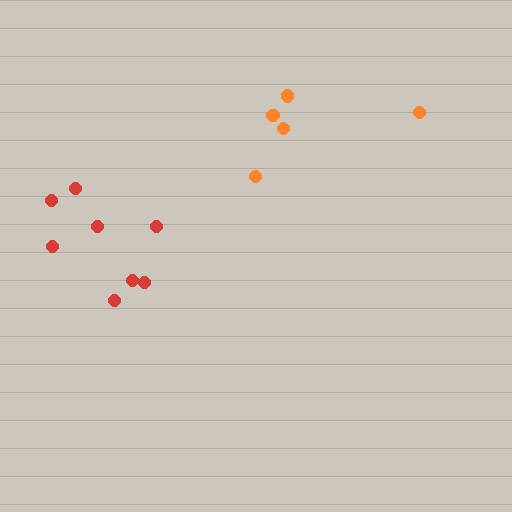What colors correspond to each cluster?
The clusters are colored: orange, red.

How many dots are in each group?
Group 1: 5 dots, Group 2: 8 dots (13 total).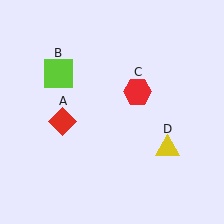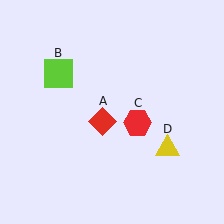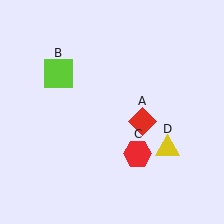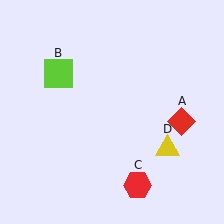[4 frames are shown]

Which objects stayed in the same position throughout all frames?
Lime square (object B) and yellow triangle (object D) remained stationary.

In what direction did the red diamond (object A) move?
The red diamond (object A) moved right.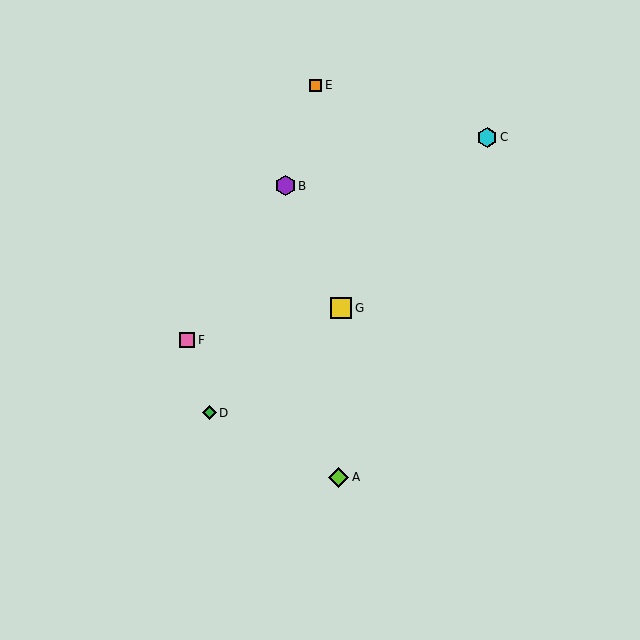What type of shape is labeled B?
Shape B is a purple hexagon.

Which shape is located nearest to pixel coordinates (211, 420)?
The green diamond (labeled D) at (210, 413) is nearest to that location.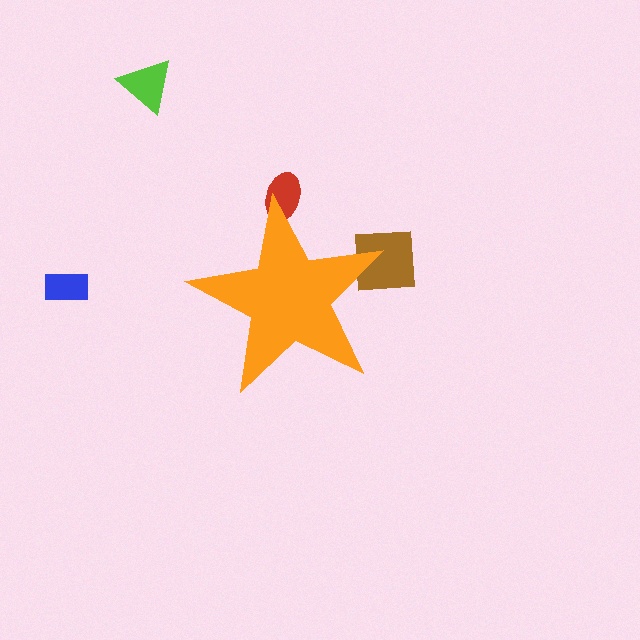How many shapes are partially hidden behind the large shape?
2 shapes are partially hidden.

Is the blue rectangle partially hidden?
No, the blue rectangle is fully visible.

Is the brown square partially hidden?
Yes, the brown square is partially hidden behind the orange star.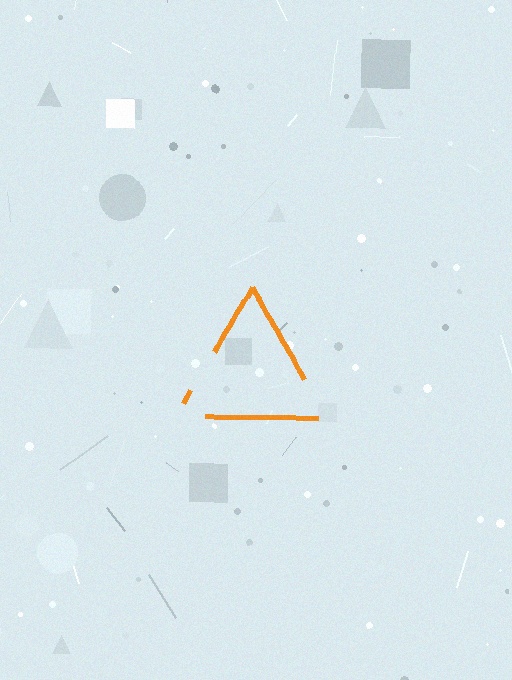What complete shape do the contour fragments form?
The contour fragments form a triangle.